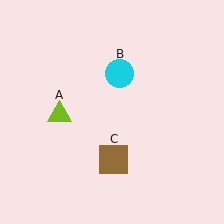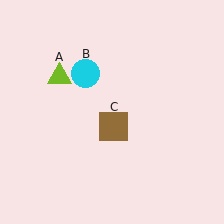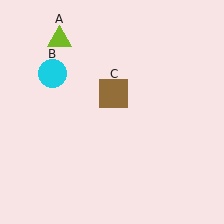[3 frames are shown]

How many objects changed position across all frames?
3 objects changed position: lime triangle (object A), cyan circle (object B), brown square (object C).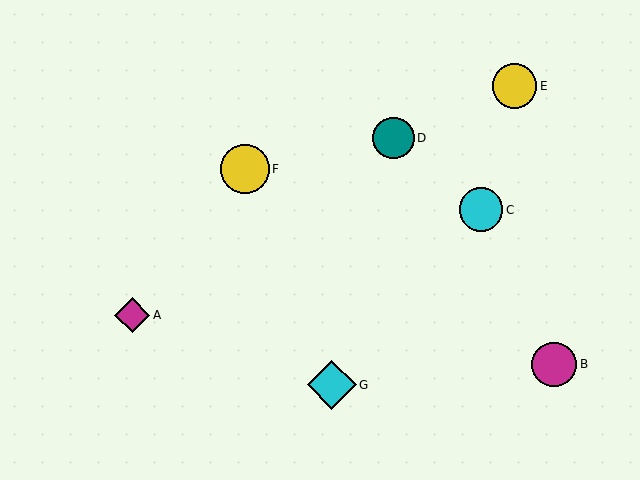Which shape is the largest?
The cyan diamond (labeled G) is the largest.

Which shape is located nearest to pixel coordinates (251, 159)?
The yellow circle (labeled F) at (245, 169) is nearest to that location.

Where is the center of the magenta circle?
The center of the magenta circle is at (554, 364).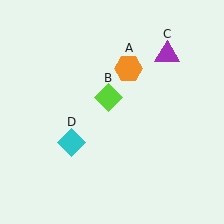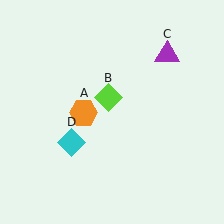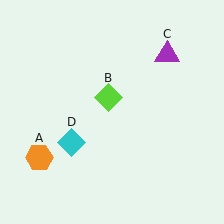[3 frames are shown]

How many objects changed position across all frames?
1 object changed position: orange hexagon (object A).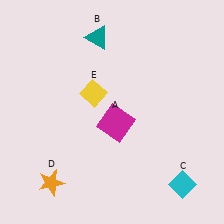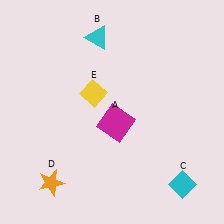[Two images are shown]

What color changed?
The triangle (B) changed from teal in Image 1 to cyan in Image 2.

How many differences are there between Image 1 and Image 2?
There is 1 difference between the two images.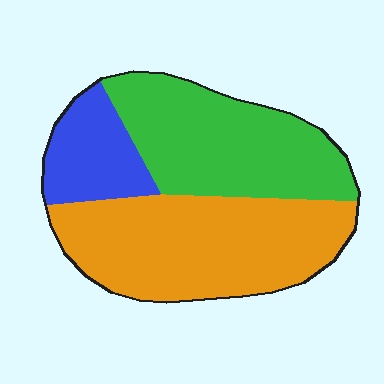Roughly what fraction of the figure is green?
Green covers 38% of the figure.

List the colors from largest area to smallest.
From largest to smallest: orange, green, blue.